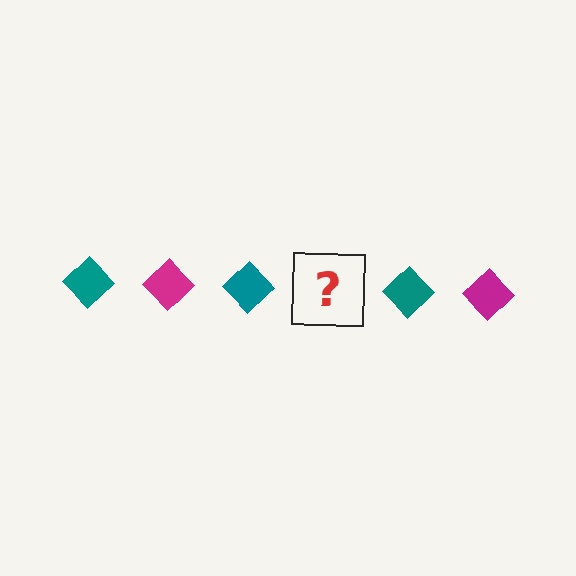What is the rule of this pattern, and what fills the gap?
The rule is that the pattern cycles through teal, magenta diamonds. The gap should be filled with a magenta diamond.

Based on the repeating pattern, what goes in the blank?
The blank should be a magenta diamond.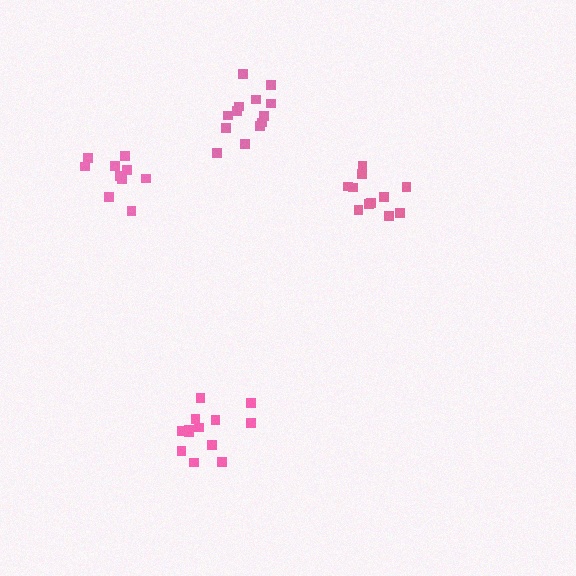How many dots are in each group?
Group 1: 13 dots, Group 2: 11 dots, Group 3: 13 dots, Group 4: 10 dots (47 total).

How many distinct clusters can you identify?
There are 4 distinct clusters.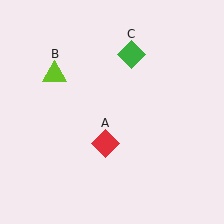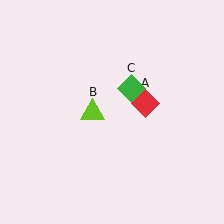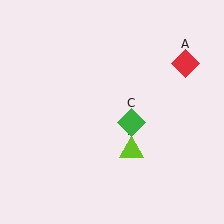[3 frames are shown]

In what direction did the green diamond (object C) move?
The green diamond (object C) moved down.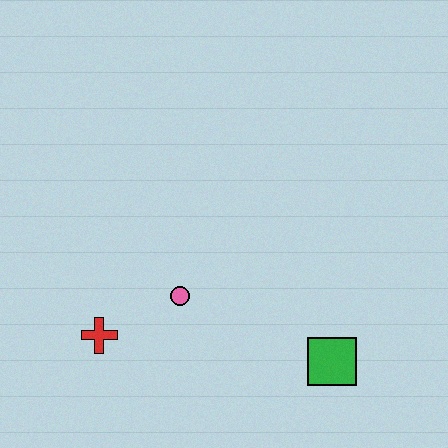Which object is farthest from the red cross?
The green square is farthest from the red cross.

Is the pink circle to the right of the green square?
No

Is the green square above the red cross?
No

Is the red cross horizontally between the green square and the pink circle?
No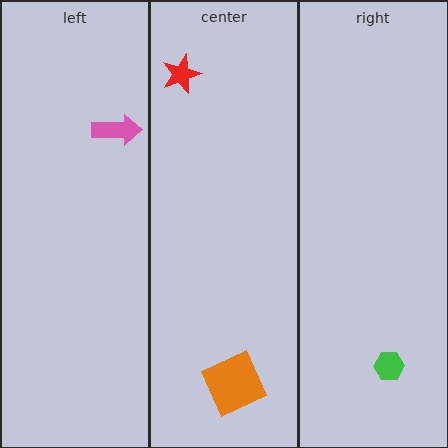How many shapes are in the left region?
1.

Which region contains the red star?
The center region.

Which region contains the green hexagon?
The right region.